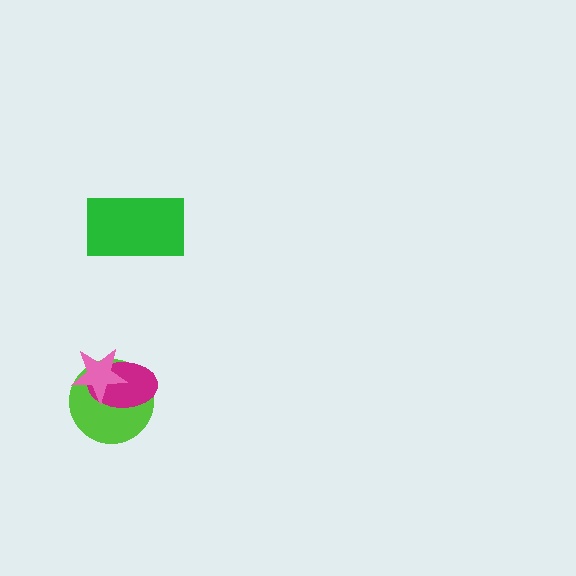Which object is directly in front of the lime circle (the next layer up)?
The magenta ellipse is directly in front of the lime circle.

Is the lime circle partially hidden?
Yes, it is partially covered by another shape.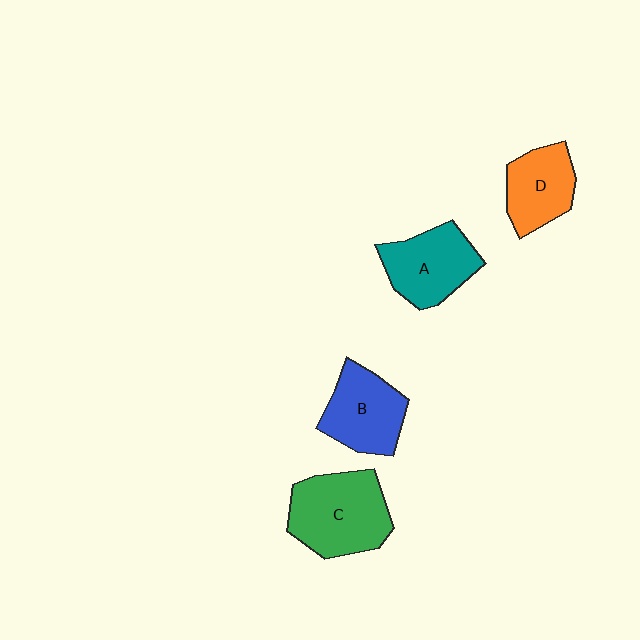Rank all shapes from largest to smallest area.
From largest to smallest: C (green), A (teal), B (blue), D (orange).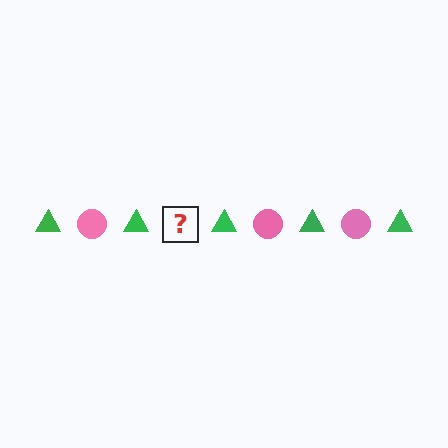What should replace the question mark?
The question mark should be replaced with a pink circle.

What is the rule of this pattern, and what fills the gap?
The rule is that the pattern alternates between green triangle and pink circle. The gap should be filled with a pink circle.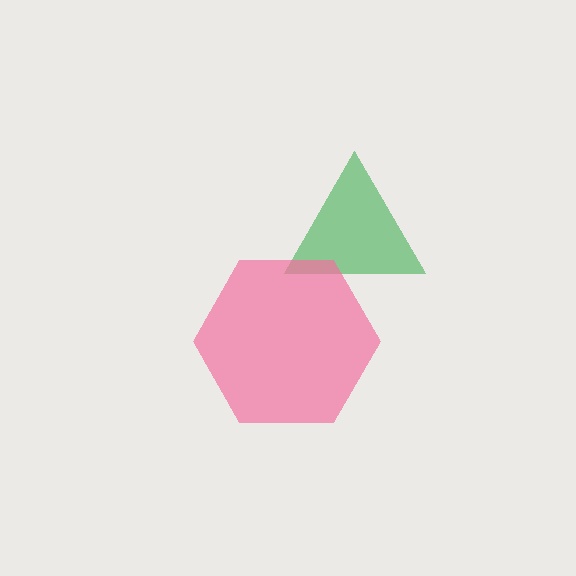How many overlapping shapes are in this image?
There are 2 overlapping shapes in the image.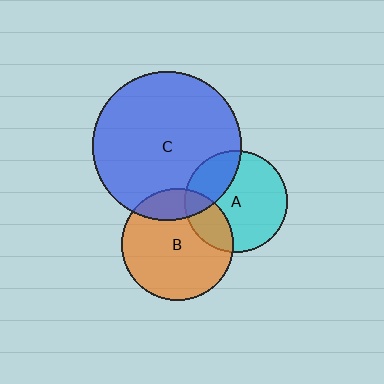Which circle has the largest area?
Circle C (blue).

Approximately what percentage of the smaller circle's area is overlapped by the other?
Approximately 20%.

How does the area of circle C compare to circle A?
Approximately 2.1 times.